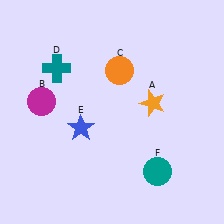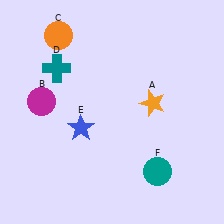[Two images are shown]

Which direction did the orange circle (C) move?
The orange circle (C) moved left.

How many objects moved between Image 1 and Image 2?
1 object moved between the two images.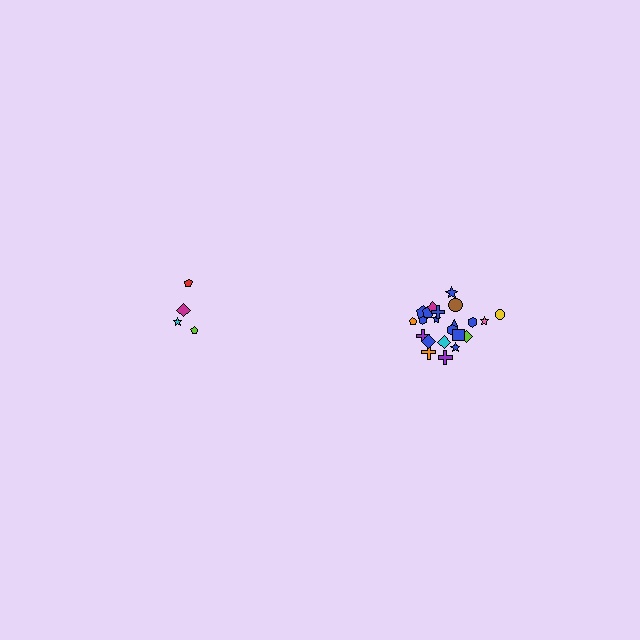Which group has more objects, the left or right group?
The right group.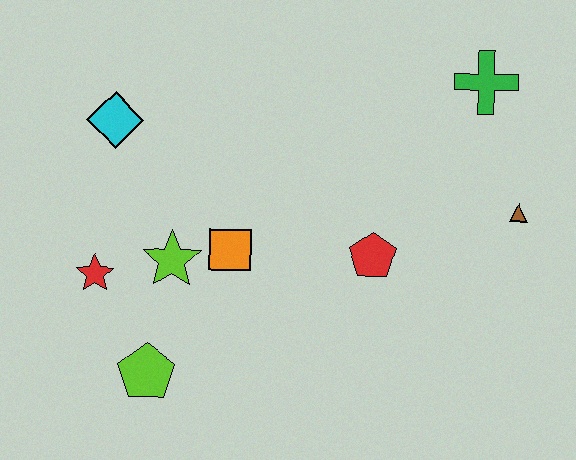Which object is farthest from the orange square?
The green cross is farthest from the orange square.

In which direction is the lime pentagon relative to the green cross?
The lime pentagon is to the left of the green cross.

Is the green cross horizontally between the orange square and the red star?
No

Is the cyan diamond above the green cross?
No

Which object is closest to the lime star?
The orange square is closest to the lime star.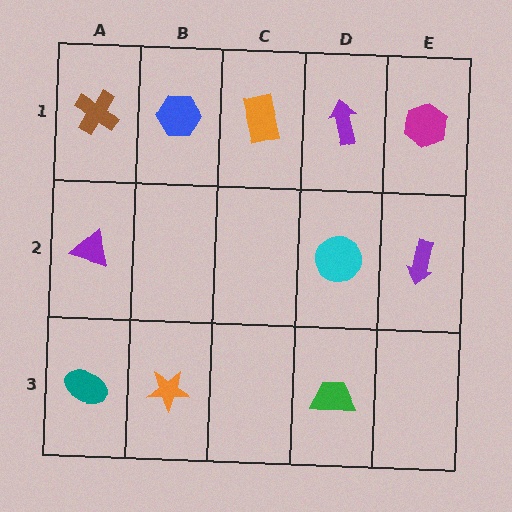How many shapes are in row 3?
3 shapes.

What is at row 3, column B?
An orange star.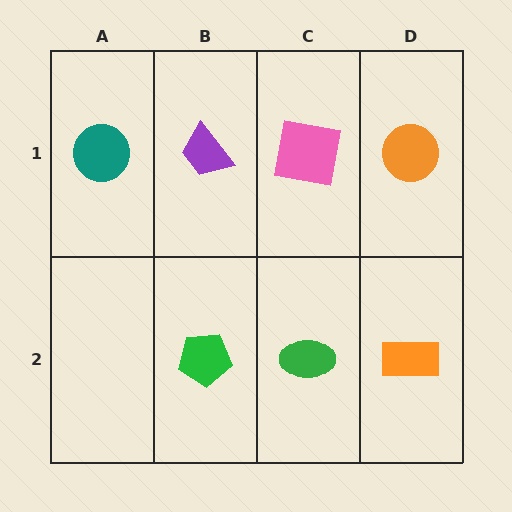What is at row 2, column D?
An orange rectangle.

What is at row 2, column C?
A green ellipse.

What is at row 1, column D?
An orange circle.